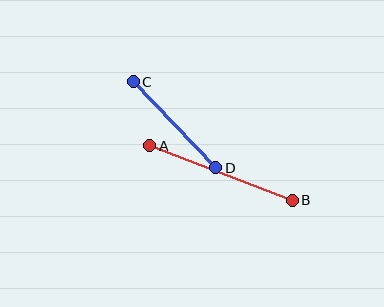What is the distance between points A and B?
The distance is approximately 153 pixels.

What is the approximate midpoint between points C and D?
The midpoint is at approximately (175, 125) pixels.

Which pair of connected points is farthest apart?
Points A and B are farthest apart.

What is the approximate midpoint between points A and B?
The midpoint is at approximately (221, 173) pixels.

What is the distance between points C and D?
The distance is approximately 120 pixels.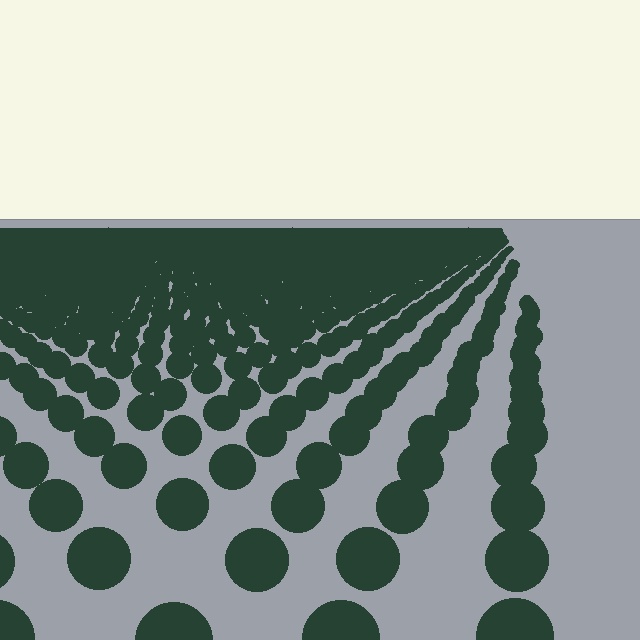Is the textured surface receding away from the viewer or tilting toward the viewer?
The surface is receding away from the viewer. Texture elements get smaller and denser toward the top.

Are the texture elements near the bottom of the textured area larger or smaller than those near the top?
Larger. Near the bottom, elements are closer to the viewer and appear at a bigger on-screen size.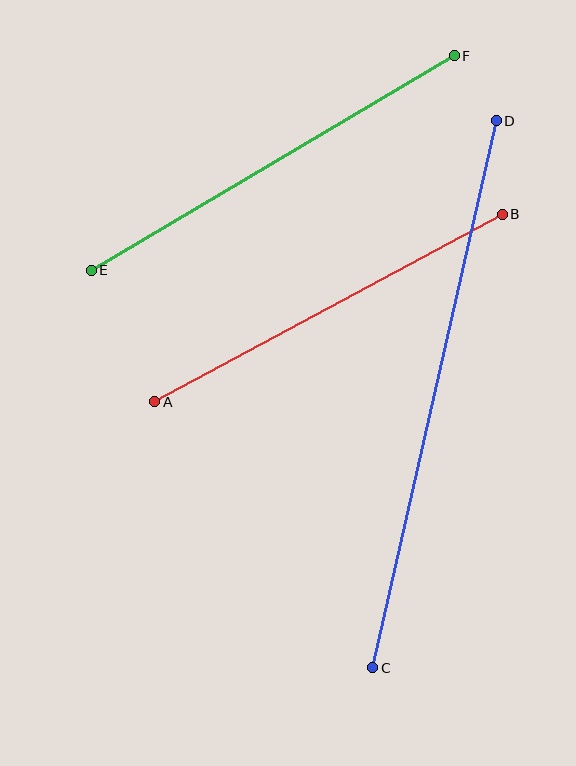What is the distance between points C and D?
The distance is approximately 561 pixels.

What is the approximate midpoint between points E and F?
The midpoint is at approximately (273, 163) pixels.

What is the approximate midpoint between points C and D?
The midpoint is at approximately (435, 394) pixels.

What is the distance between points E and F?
The distance is approximately 422 pixels.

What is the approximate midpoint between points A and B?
The midpoint is at approximately (329, 308) pixels.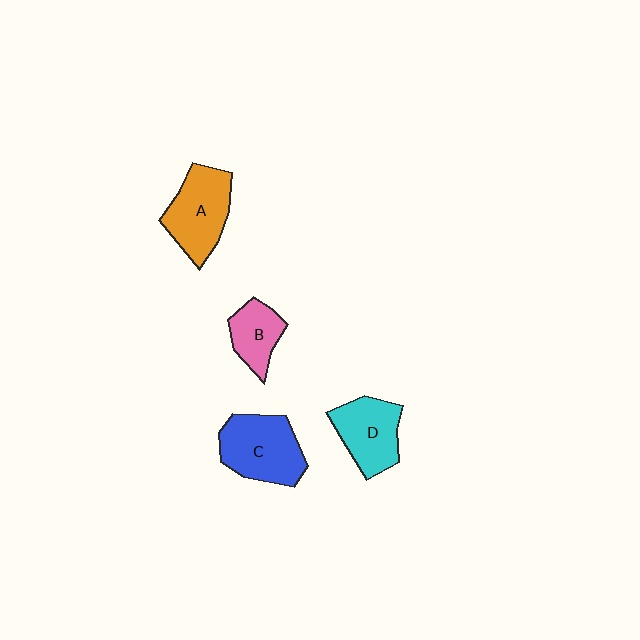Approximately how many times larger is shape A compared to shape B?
Approximately 1.6 times.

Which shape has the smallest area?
Shape B (pink).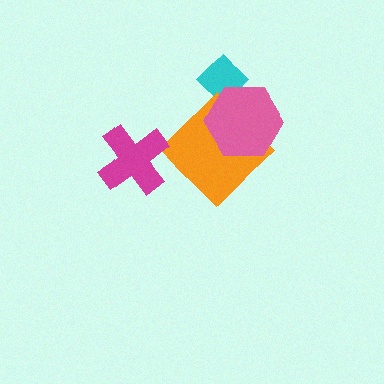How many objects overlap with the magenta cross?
0 objects overlap with the magenta cross.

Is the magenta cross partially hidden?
No, no other shape covers it.